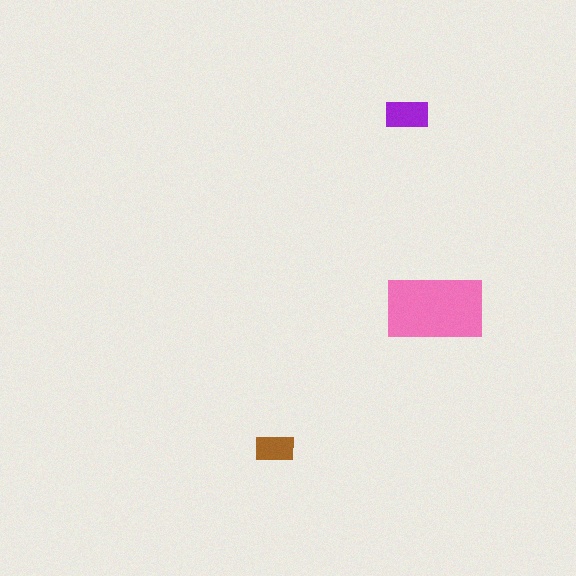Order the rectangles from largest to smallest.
the pink one, the purple one, the brown one.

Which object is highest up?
The purple rectangle is topmost.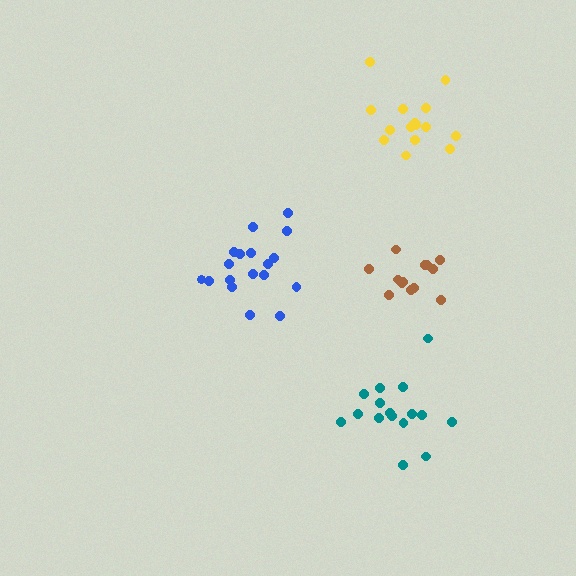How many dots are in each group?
Group 1: 18 dots, Group 2: 15 dots, Group 3: 16 dots, Group 4: 13 dots (62 total).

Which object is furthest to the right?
The yellow cluster is rightmost.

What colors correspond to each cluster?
The clusters are colored: blue, yellow, teal, brown.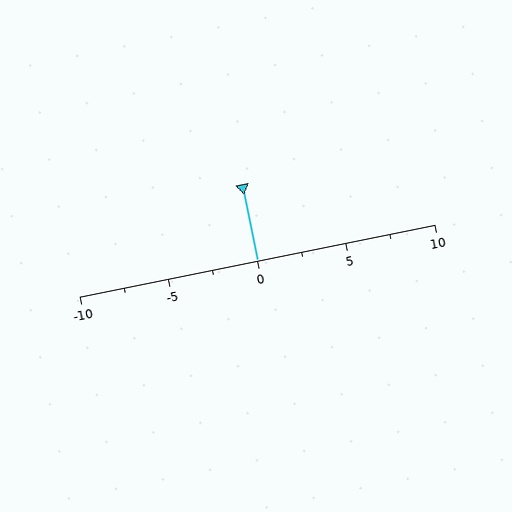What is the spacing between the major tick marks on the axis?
The major ticks are spaced 5 apart.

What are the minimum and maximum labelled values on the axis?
The axis runs from -10 to 10.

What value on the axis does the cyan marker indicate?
The marker indicates approximately 0.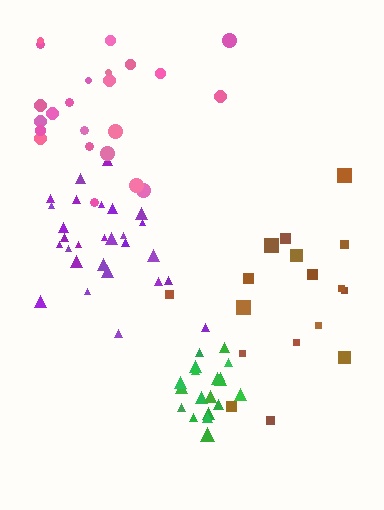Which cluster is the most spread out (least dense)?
Brown.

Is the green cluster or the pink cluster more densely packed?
Green.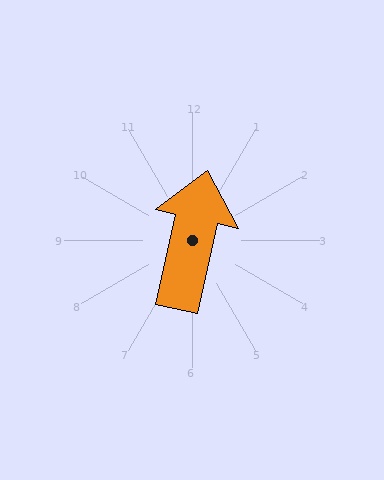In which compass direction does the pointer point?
North.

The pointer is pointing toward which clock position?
Roughly 12 o'clock.